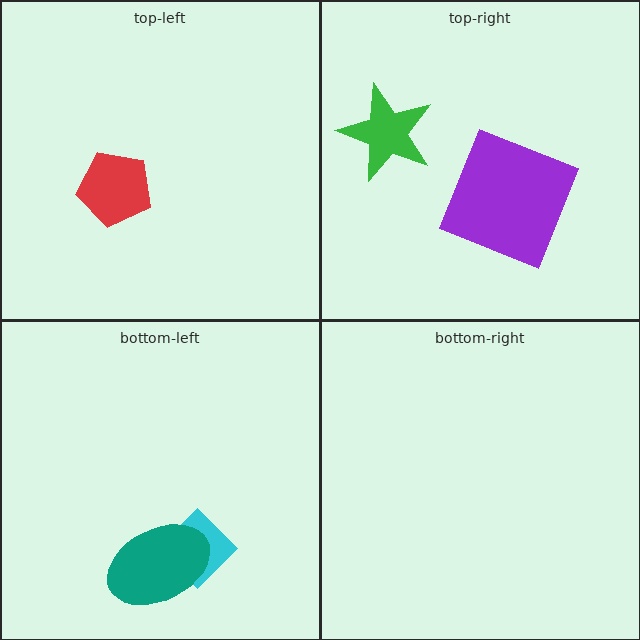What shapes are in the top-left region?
The red pentagon.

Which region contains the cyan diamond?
The bottom-left region.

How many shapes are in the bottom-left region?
2.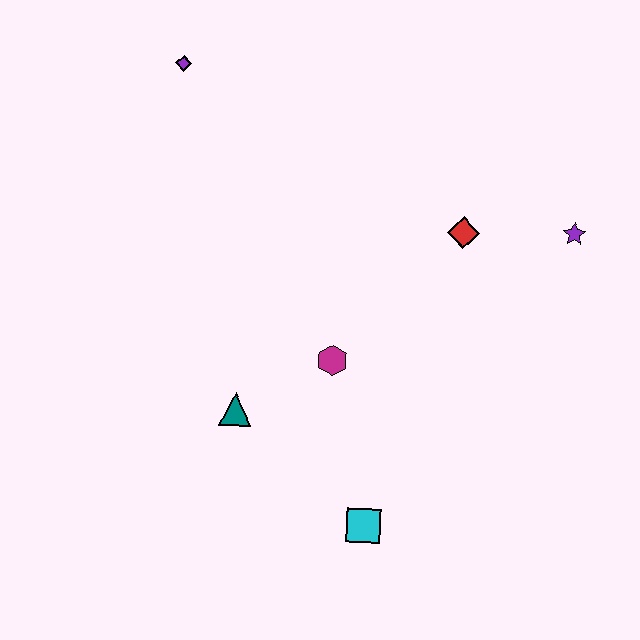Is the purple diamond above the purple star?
Yes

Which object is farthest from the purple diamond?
The cyan square is farthest from the purple diamond.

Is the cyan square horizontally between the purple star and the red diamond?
No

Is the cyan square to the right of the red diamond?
No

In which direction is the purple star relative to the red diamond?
The purple star is to the right of the red diamond.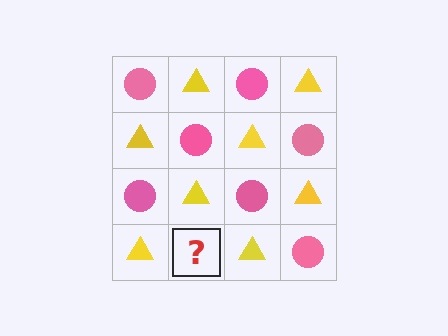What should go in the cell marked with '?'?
The missing cell should contain a pink circle.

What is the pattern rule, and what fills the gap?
The rule is that it alternates pink circle and yellow triangle in a checkerboard pattern. The gap should be filled with a pink circle.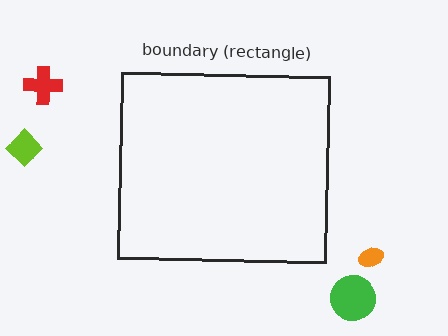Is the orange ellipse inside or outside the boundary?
Outside.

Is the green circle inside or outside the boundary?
Outside.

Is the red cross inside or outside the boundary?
Outside.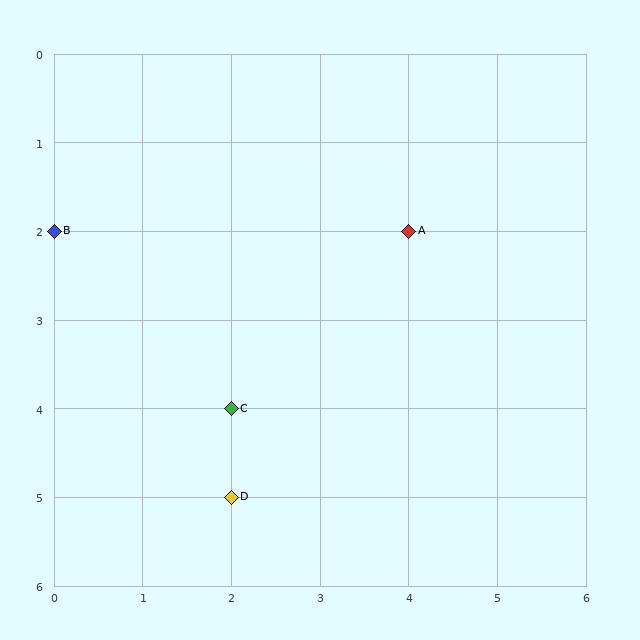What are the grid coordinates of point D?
Point D is at grid coordinates (2, 5).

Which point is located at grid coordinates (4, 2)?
Point A is at (4, 2).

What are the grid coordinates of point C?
Point C is at grid coordinates (2, 4).